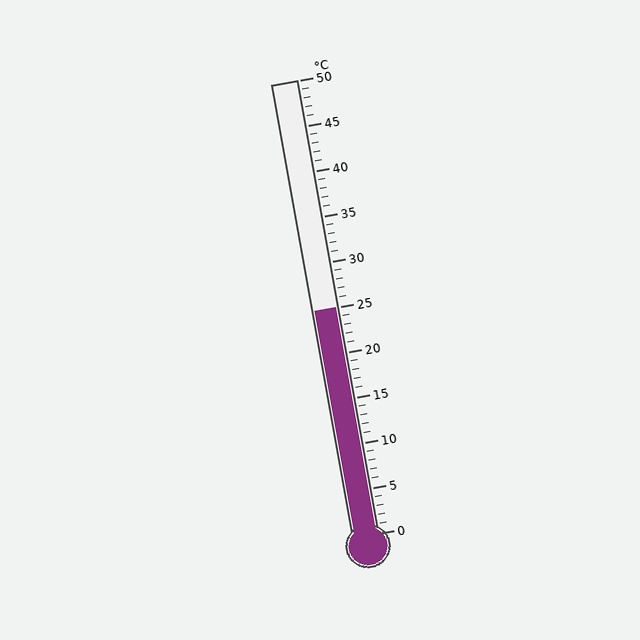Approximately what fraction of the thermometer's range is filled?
The thermometer is filled to approximately 50% of its range.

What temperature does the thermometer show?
The thermometer shows approximately 25°C.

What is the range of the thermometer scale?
The thermometer scale ranges from 0°C to 50°C.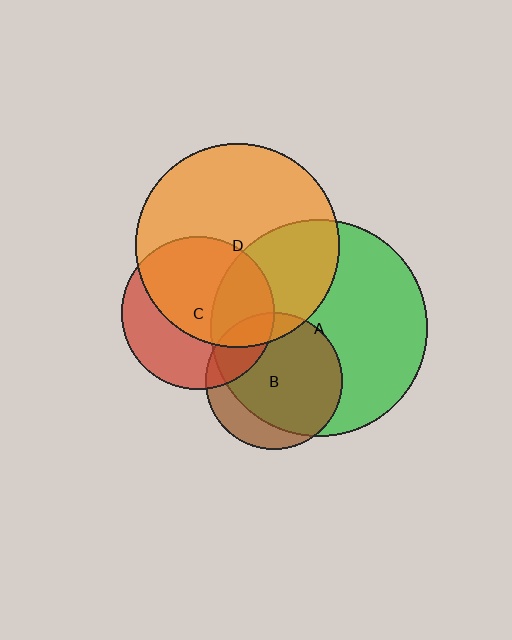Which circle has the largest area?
Circle A (green).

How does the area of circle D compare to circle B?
Approximately 2.2 times.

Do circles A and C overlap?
Yes.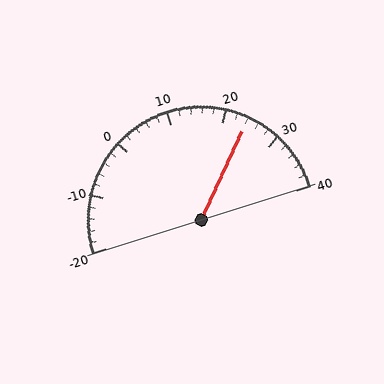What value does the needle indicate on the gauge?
The needle indicates approximately 24.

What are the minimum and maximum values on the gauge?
The gauge ranges from -20 to 40.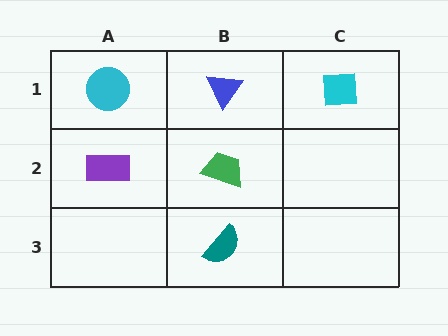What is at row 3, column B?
A teal semicircle.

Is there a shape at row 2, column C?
No, that cell is empty.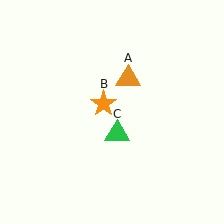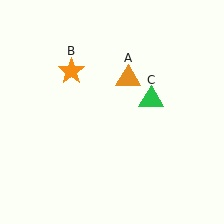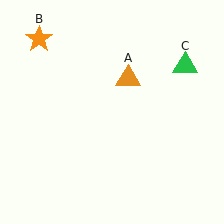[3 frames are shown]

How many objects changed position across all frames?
2 objects changed position: orange star (object B), green triangle (object C).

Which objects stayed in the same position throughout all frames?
Orange triangle (object A) remained stationary.